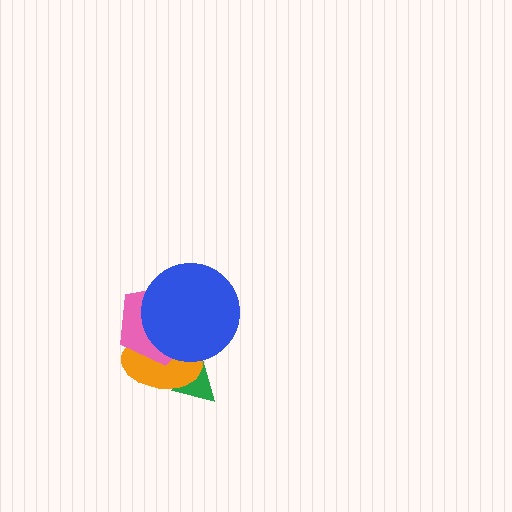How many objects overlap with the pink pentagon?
2 objects overlap with the pink pentagon.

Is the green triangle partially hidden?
Yes, it is partially covered by another shape.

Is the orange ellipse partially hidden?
Yes, it is partially covered by another shape.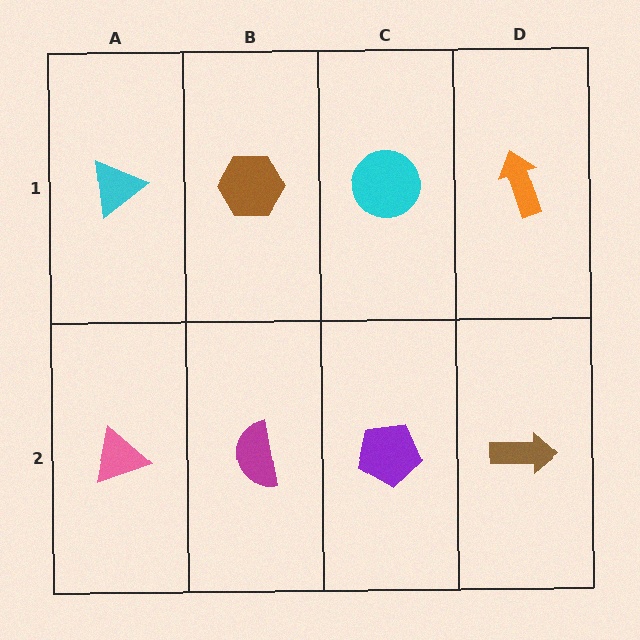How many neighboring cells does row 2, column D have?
2.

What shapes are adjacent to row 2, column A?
A cyan triangle (row 1, column A), a magenta semicircle (row 2, column B).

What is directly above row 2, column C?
A cyan circle.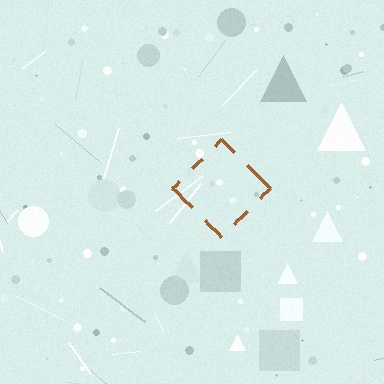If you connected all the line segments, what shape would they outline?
They would outline a diamond.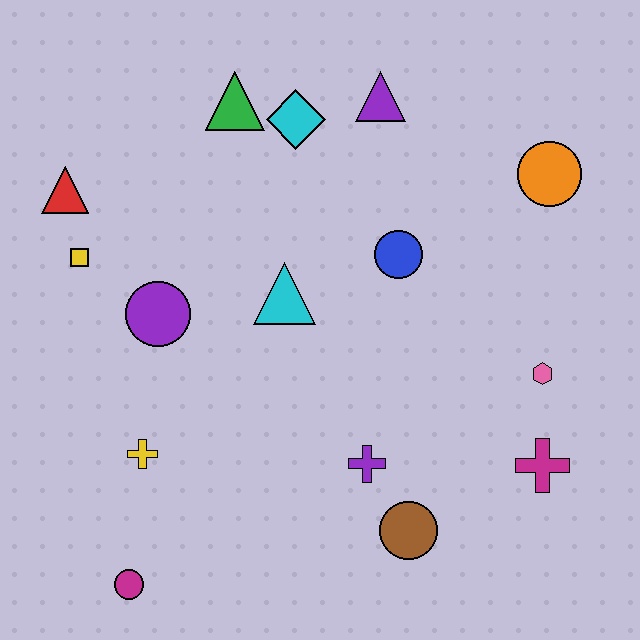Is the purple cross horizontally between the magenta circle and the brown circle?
Yes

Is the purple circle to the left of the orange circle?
Yes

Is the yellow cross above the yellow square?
No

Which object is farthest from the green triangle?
The magenta circle is farthest from the green triangle.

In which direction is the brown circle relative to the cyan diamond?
The brown circle is below the cyan diamond.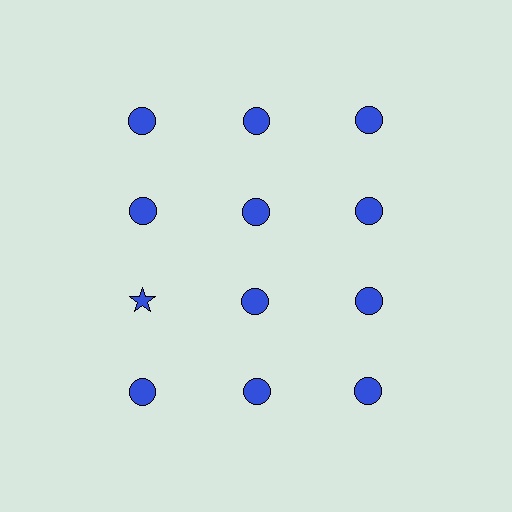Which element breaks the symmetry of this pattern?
The blue star in the third row, leftmost column breaks the symmetry. All other shapes are blue circles.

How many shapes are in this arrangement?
There are 12 shapes arranged in a grid pattern.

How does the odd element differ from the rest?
It has a different shape: star instead of circle.